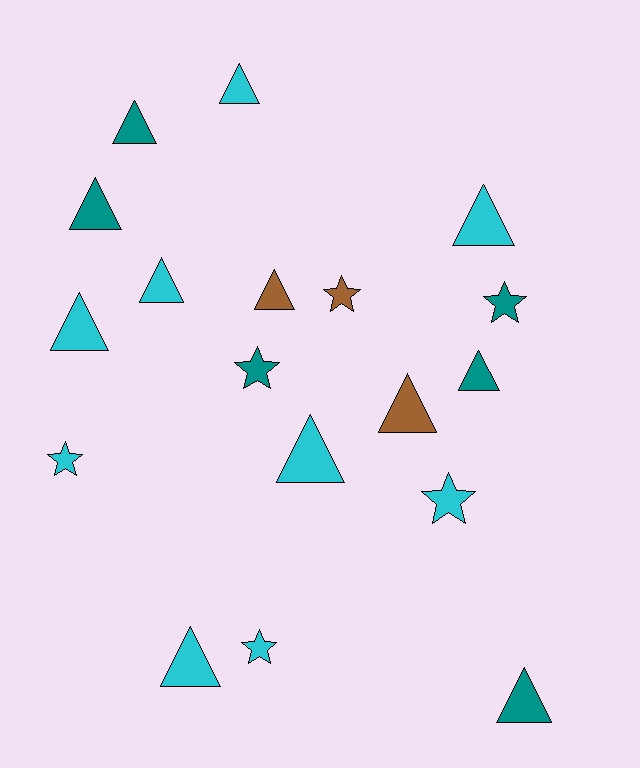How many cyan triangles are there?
There are 6 cyan triangles.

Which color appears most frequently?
Cyan, with 9 objects.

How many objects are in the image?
There are 18 objects.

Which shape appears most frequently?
Triangle, with 12 objects.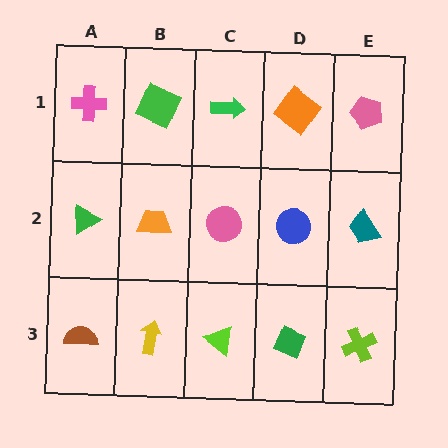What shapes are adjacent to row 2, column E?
A pink pentagon (row 1, column E), a lime cross (row 3, column E), a blue circle (row 2, column D).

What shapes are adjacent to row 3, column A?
A green triangle (row 2, column A), a yellow arrow (row 3, column B).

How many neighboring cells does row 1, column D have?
3.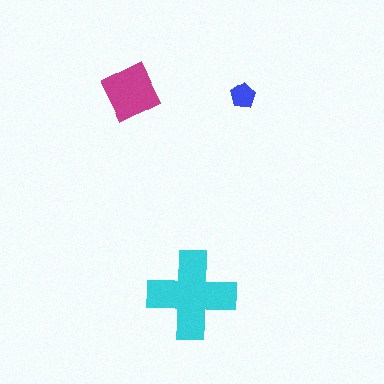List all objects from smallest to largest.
The blue pentagon, the magenta square, the cyan cross.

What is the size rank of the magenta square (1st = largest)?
2nd.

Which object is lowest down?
The cyan cross is bottommost.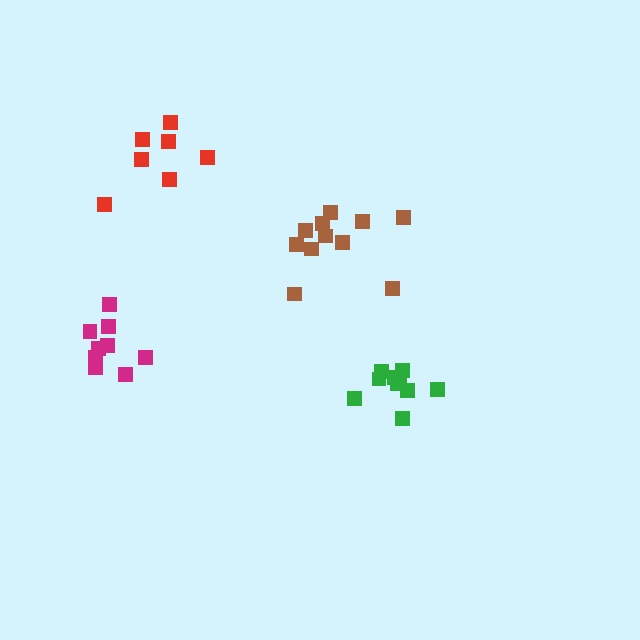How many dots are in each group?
Group 1: 10 dots, Group 2: 11 dots, Group 3: 7 dots, Group 4: 9 dots (37 total).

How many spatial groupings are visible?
There are 4 spatial groupings.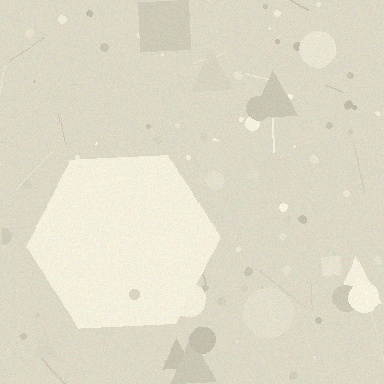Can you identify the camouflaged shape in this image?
The camouflaged shape is a hexagon.